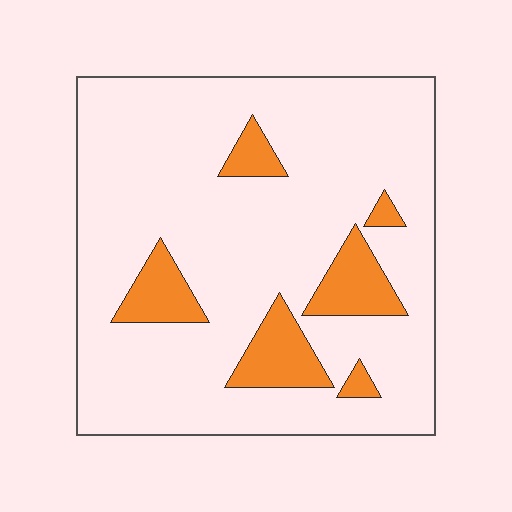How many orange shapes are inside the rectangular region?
6.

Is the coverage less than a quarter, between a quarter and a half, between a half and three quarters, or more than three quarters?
Less than a quarter.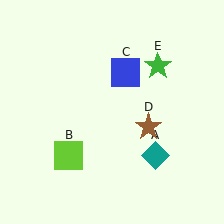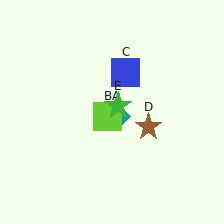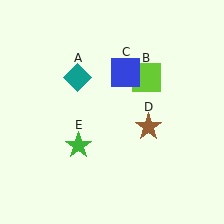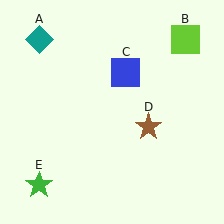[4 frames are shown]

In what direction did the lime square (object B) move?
The lime square (object B) moved up and to the right.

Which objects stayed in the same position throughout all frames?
Blue square (object C) and brown star (object D) remained stationary.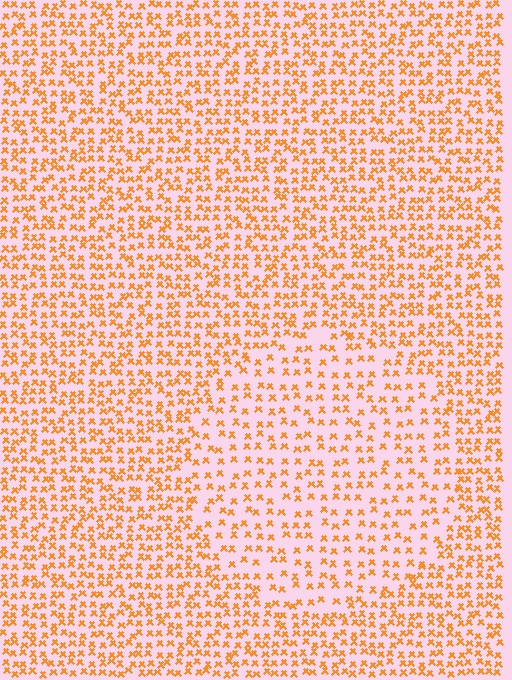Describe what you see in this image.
The image contains small orange elements arranged at two different densities. A circle-shaped region is visible where the elements are less densely packed than the surrounding area.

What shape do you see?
I see a circle.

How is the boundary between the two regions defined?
The boundary is defined by a change in element density (approximately 1.7x ratio). All elements are the same color, size, and shape.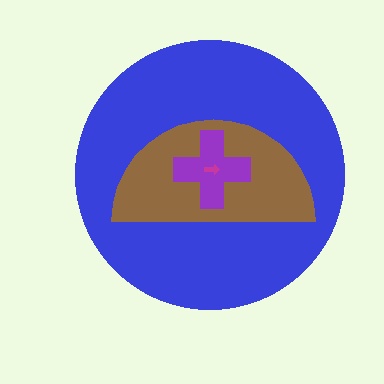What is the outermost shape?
The blue circle.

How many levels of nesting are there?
4.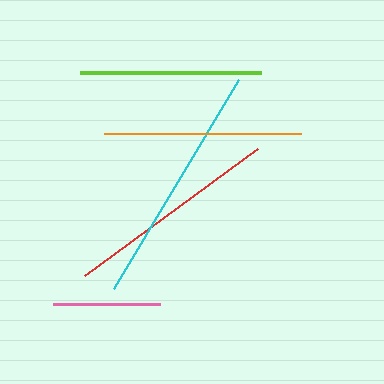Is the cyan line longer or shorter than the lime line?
The cyan line is longer than the lime line.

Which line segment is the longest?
The cyan line is the longest at approximately 243 pixels.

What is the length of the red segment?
The red segment is approximately 215 pixels long.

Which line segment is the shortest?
The pink line is the shortest at approximately 107 pixels.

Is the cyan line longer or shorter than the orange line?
The cyan line is longer than the orange line.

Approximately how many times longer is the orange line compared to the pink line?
The orange line is approximately 1.8 times the length of the pink line.